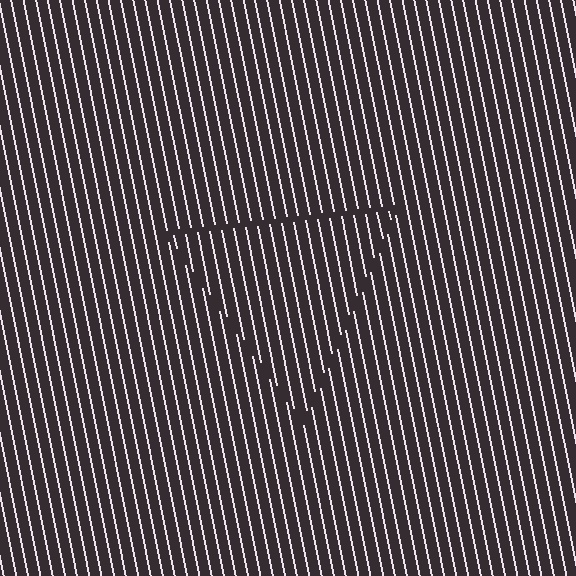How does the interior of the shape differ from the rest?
The interior of the shape contains the same grating, shifted by half a period — the contour is defined by the phase discontinuity where line-ends from the inner and outer gratings abut.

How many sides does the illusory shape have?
3 sides — the line-ends trace a triangle.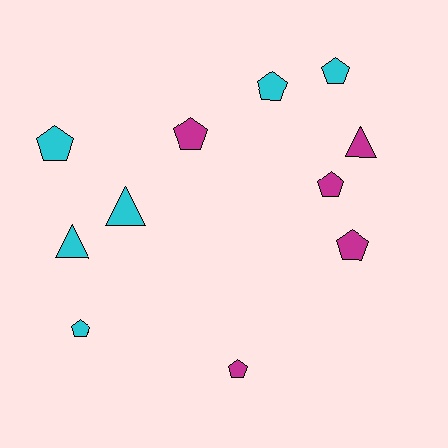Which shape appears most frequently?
Pentagon, with 8 objects.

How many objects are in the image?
There are 11 objects.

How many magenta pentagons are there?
There are 4 magenta pentagons.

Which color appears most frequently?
Cyan, with 6 objects.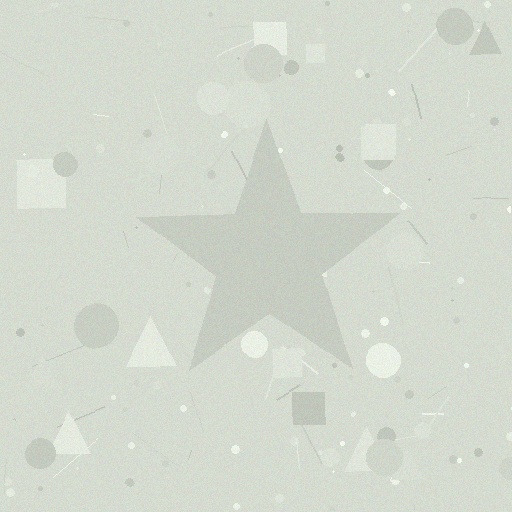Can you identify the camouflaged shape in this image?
The camouflaged shape is a star.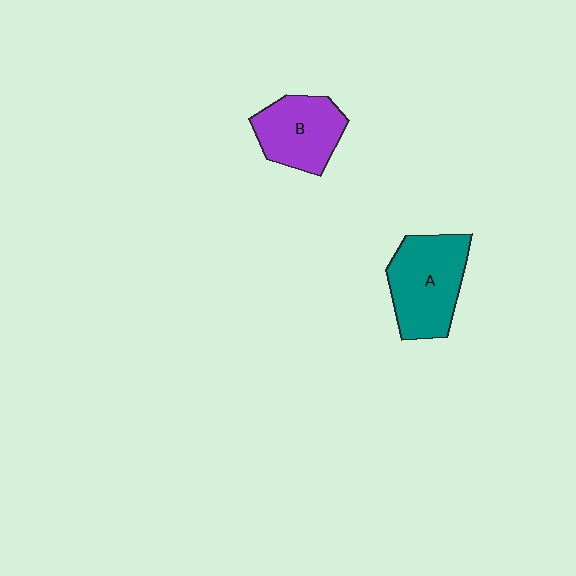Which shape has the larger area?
Shape A (teal).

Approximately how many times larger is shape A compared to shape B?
Approximately 1.3 times.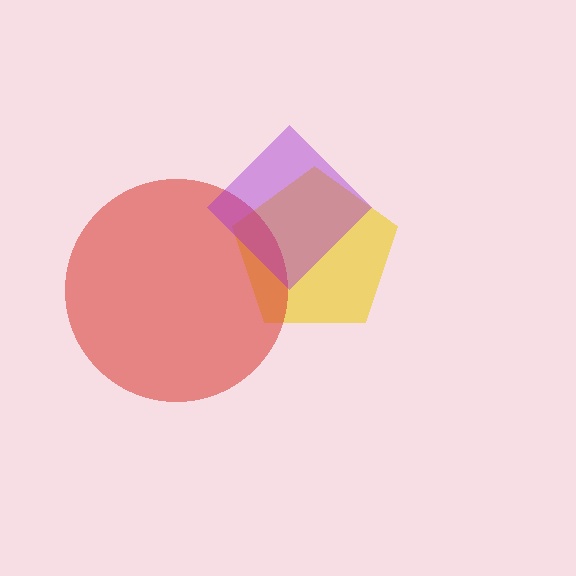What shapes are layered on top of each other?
The layered shapes are: a yellow pentagon, a red circle, a purple diamond.